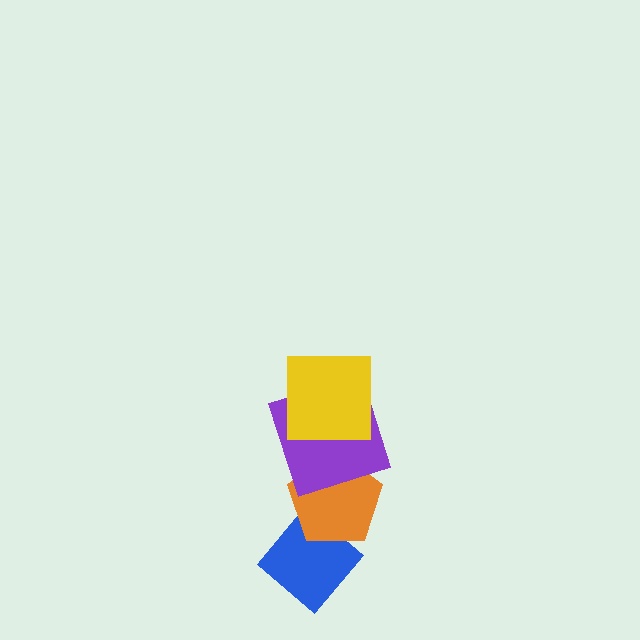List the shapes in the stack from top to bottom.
From top to bottom: the yellow square, the purple square, the orange pentagon, the blue diamond.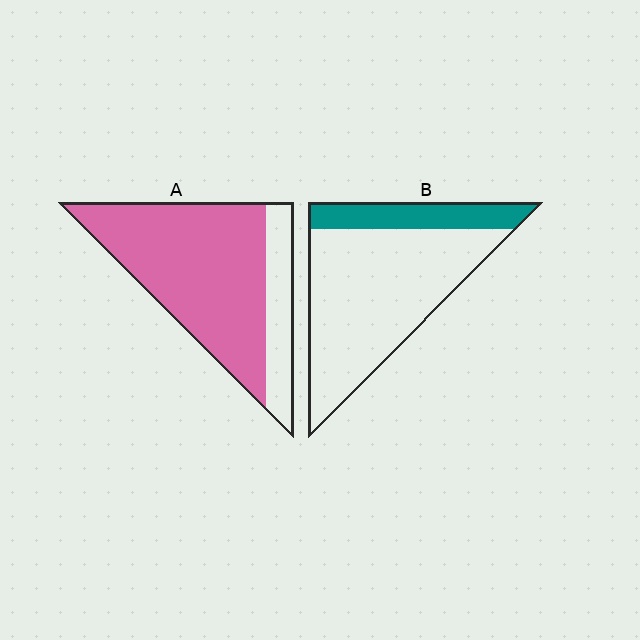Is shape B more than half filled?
No.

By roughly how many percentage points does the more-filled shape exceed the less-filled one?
By roughly 55 percentage points (A over B).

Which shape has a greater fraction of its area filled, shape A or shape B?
Shape A.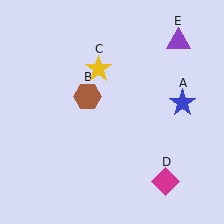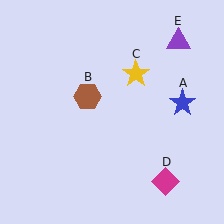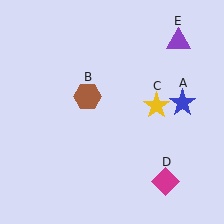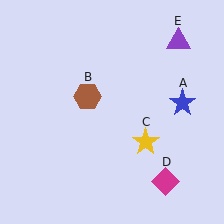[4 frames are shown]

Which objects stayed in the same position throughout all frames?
Blue star (object A) and brown hexagon (object B) and magenta diamond (object D) and purple triangle (object E) remained stationary.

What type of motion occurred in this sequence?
The yellow star (object C) rotated clockwise around the center of the scene.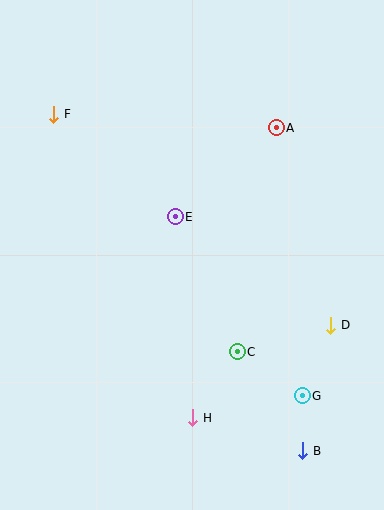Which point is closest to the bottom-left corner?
Point H is closest to the bottom-left corner.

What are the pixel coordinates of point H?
Point H is at (193, 418).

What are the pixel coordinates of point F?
Point F is at (54, 114).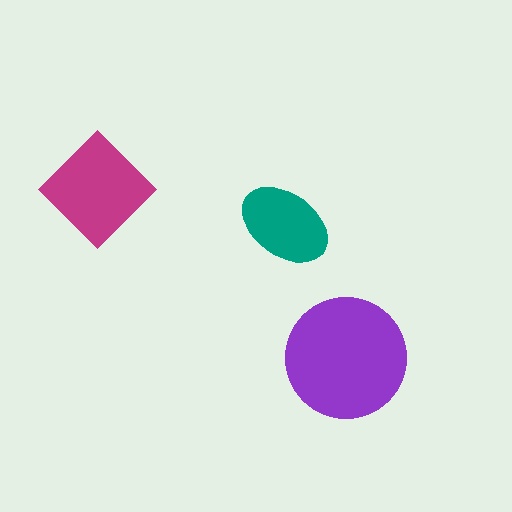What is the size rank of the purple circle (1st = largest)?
1st.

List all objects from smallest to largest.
The teal ellipse, the magenta diamond, the purple circle.